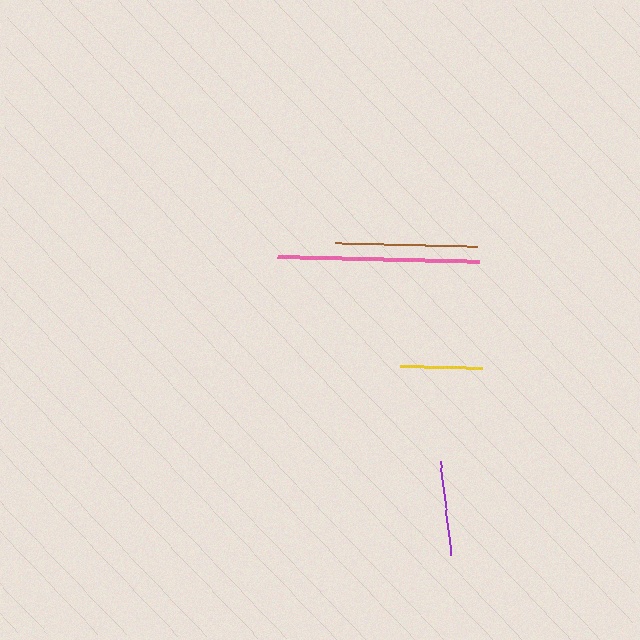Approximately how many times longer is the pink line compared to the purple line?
The pink line is approximately 2.1 times the length of the purple line.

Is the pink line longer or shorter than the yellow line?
The pink line is longer than the yellow line.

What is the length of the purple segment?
The purple segment is approximately 95 pixels long.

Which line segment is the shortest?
The yellow line is the shortest at approximately 82 pixels.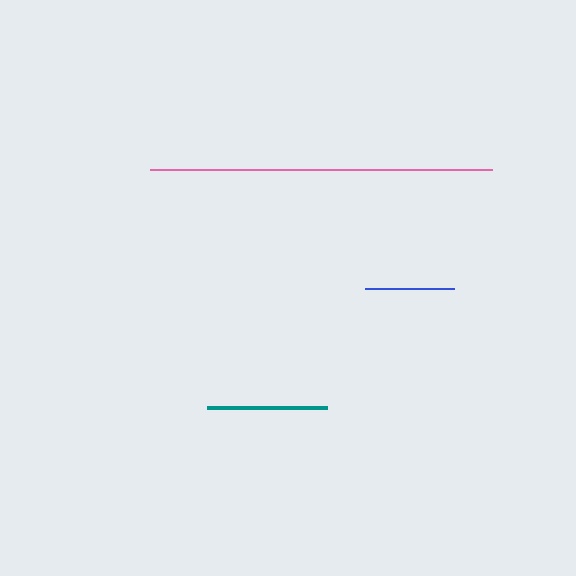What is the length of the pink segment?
The pink segment is approximately 343 pixels long.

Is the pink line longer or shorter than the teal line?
The pink line is longer than the teal line.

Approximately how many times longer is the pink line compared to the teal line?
The pink line is approximately 2.8 times the length of the teal line.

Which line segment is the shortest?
The blue line is the shortest at approximately 89 pixels.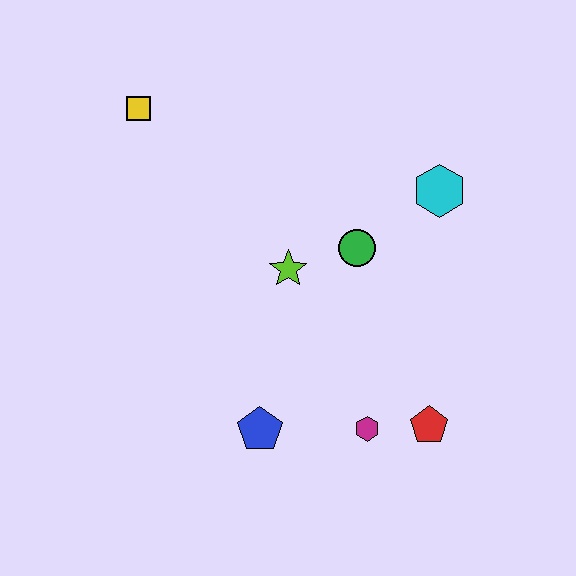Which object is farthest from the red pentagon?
The yellow square is farthest from the red pentagon.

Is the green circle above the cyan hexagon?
No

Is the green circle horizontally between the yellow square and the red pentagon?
Yes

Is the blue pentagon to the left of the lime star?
Yes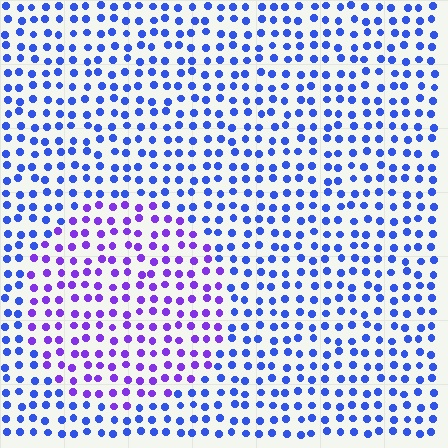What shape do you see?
I see a circle.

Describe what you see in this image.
The image is filled with small blue elements in a uniform arrangement. A circle-shaped region is visible where the elements are tinted to a slightly different hue, forming a subtle color boundary.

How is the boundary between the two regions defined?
The boundary is defined purely by a slight shift in hue (about 39 degrees). Spacing, size, and orientation are identical on both sides.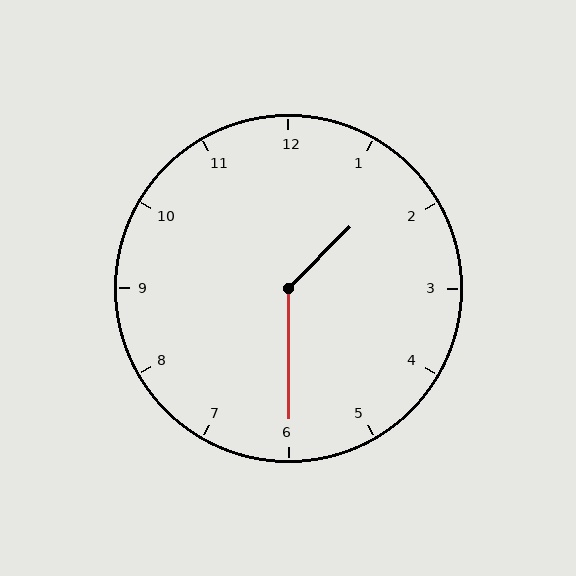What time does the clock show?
1:30.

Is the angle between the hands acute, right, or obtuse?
It is obtuse.